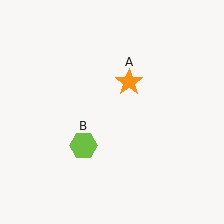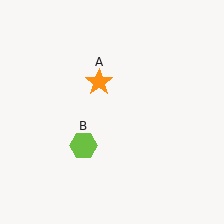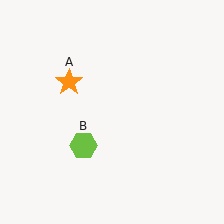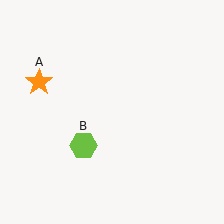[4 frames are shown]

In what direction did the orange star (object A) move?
The orange star (object A) moved left.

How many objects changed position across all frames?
1 object changed position: orange star (object A).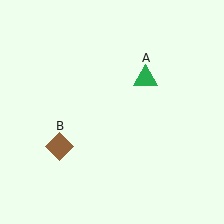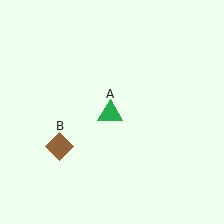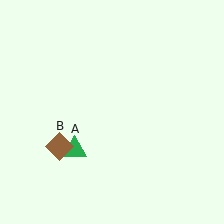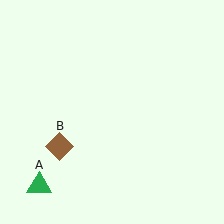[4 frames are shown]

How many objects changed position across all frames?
1 object changed position: green triangle (object A).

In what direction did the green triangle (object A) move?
The green triangle (object A) moved down and to the left.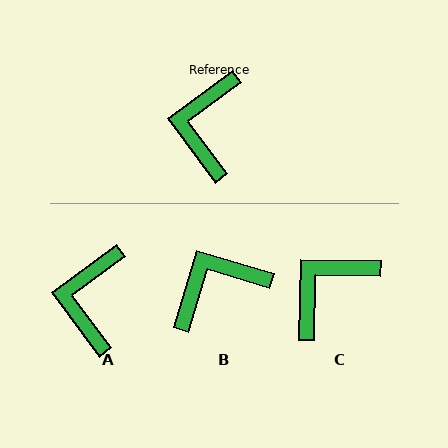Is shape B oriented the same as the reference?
No, it is off by about 53 degrees.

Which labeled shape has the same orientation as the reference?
A.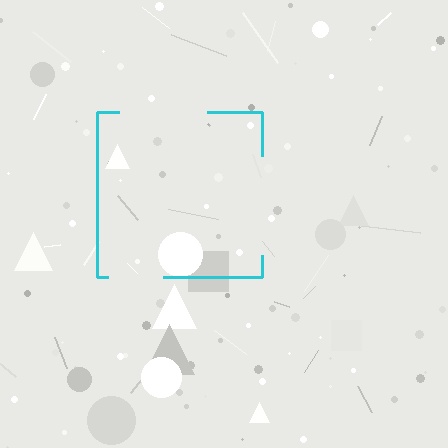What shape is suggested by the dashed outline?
The dashed outline suggests a square.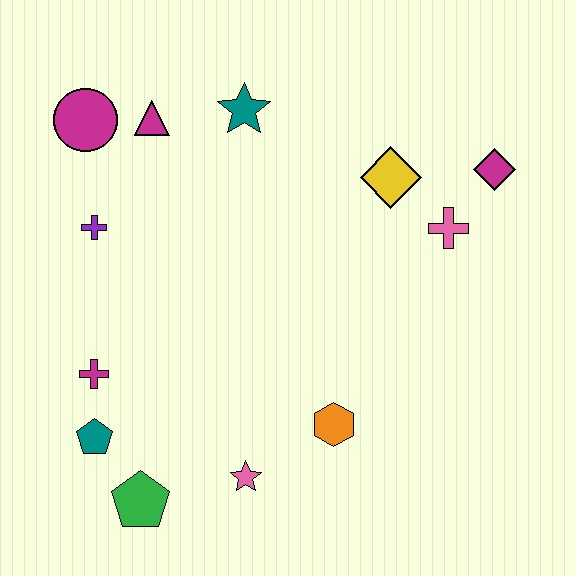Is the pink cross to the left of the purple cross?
No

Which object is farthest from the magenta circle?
The magenta diamond is farthest from the magenta circle.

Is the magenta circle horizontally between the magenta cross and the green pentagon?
No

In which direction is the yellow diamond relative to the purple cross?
The yellow diamond is to the right of the purple cross.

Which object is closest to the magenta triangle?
The magenta circle is closest to the magenta triangle.